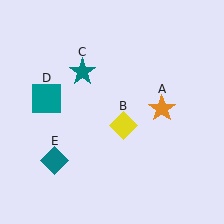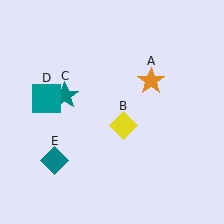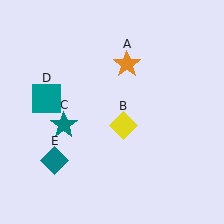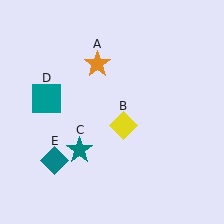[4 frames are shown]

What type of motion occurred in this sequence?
The orange star (object A), teal star (object C) rotated counterclockwise around the center of the scene.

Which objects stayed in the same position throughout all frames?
Yellow diamond (object B) and teal square (object D) and teal diamond (object E) remained stationary.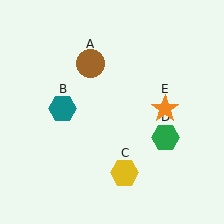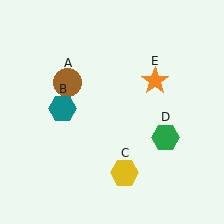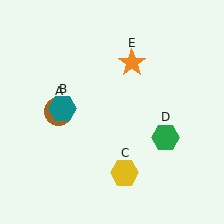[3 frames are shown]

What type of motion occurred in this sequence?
The brown circle (object A), orange star (object E) rotated counterclockwise around the center of the scene.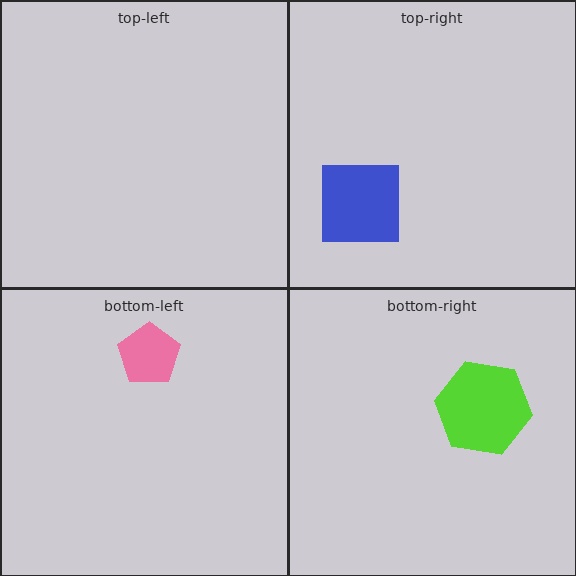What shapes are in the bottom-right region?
The lime hexagon.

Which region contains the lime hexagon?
The bottom-right region.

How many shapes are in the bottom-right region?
1.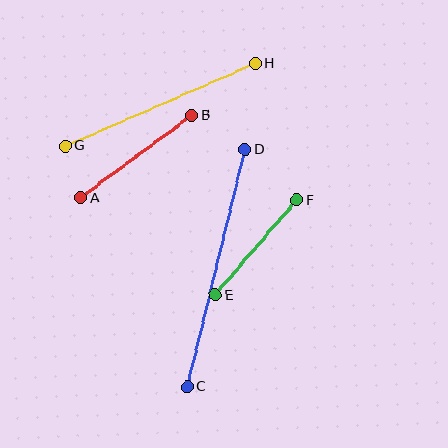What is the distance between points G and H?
The distance is approximately 208 pixels.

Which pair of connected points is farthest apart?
Points C and D are farthest apart.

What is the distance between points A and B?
The distance is approximately 138 pixels.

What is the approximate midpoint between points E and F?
The midpoint is at approximately (256, 248) pixels.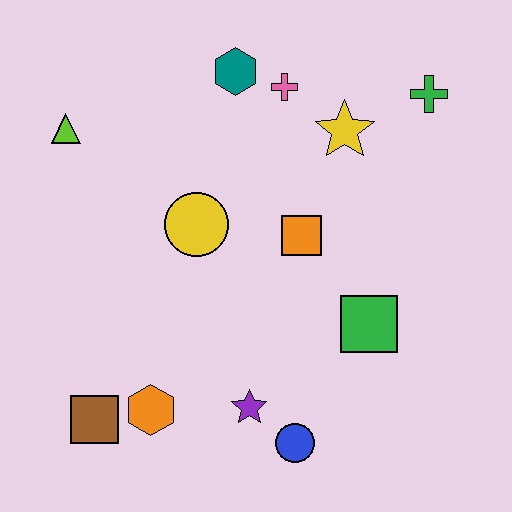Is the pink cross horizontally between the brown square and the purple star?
No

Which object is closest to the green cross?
The yellow star is closest to the green cross.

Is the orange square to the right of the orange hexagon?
Yes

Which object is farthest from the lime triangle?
The blue circle is farthest from the lime triangle.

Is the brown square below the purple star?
Yes